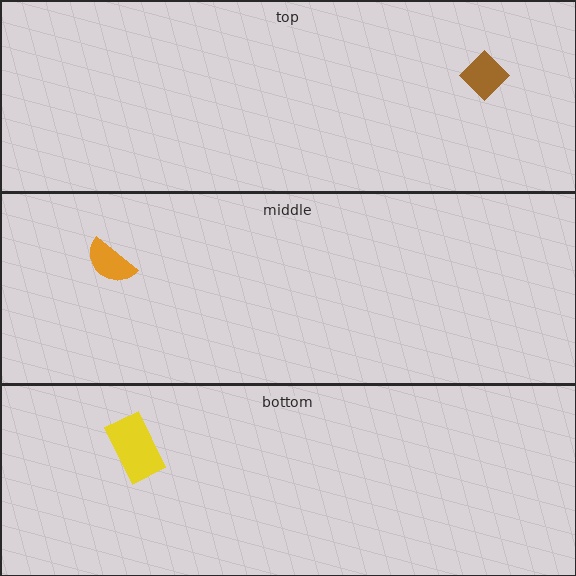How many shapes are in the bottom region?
1.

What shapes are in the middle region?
The orange semicircle.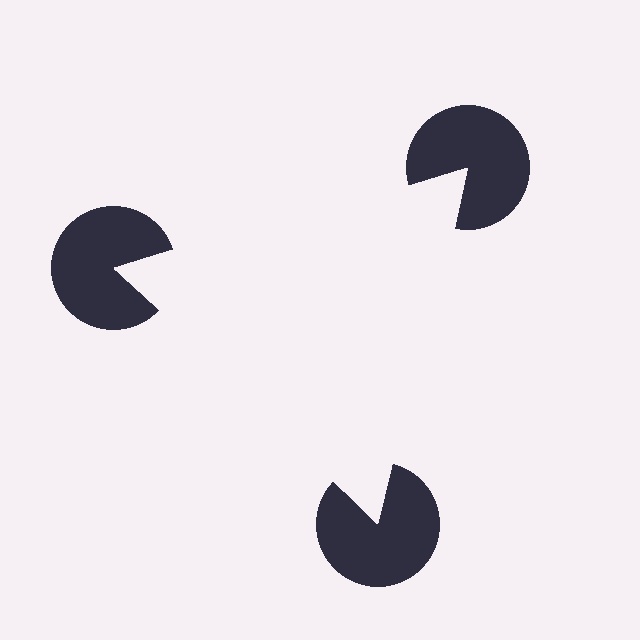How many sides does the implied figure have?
3 sides.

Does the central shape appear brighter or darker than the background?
It typically appears slightly brighter than the background, even though no actual brightness change is drawn.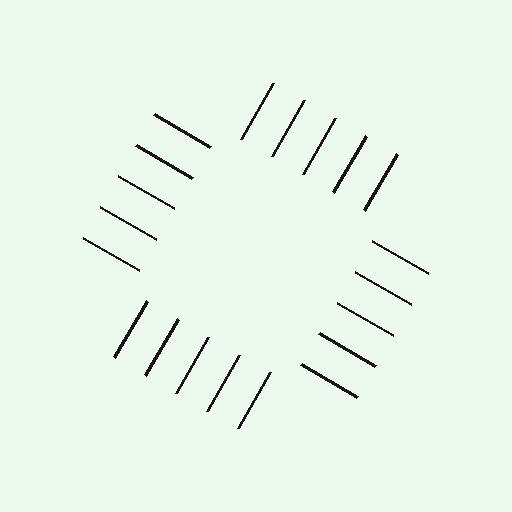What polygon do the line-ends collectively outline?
An illusory square — the line segments terminate on its edges but no continuous stroke is drawn.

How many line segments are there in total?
20 — 5 along each of the 4 edges.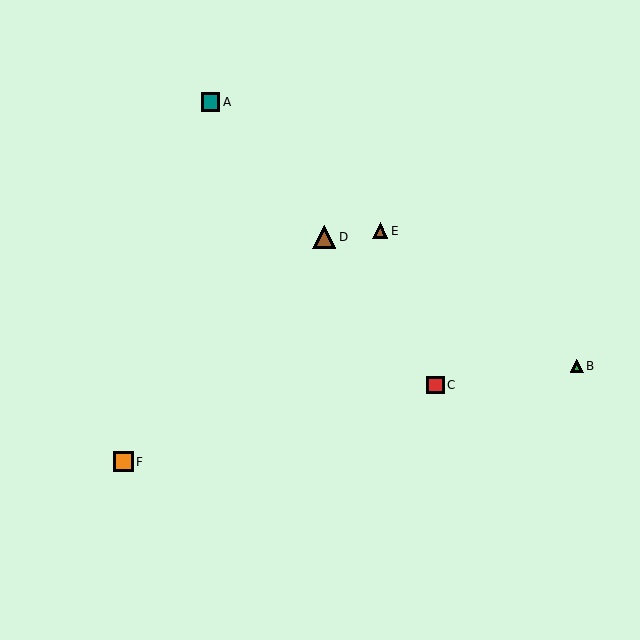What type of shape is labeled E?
Shape E is a brown triangle.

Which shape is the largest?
The brown triangle (labeled D) is the largest.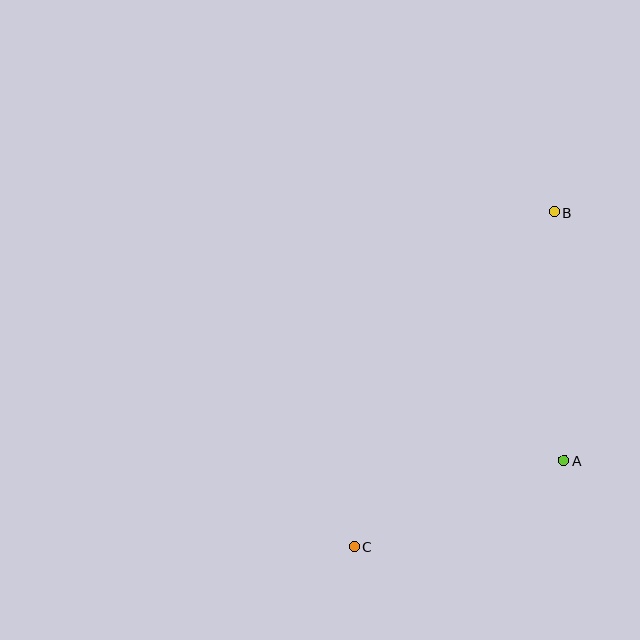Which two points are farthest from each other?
Points B and C are farthest from each other.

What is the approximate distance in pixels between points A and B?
The distance between A and B is approximately 248 pixels.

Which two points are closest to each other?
Points A and C are closest to each other.